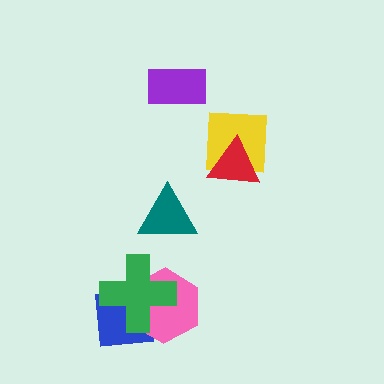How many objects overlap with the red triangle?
1 object overlaps with the red triangle.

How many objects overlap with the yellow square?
1 object overlaps with the yellow square.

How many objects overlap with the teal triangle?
0 objects overlap with the teal triangle.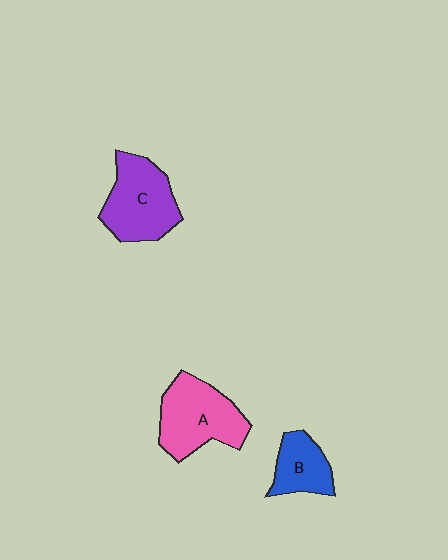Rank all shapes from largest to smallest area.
From largest to smallest: A (pink), C (purple), B (blue).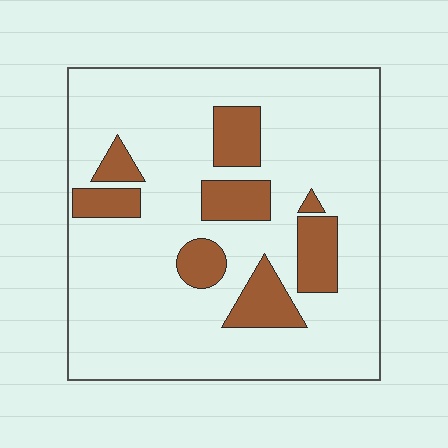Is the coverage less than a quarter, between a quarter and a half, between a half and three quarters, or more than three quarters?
Less than a quarter.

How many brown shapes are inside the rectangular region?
8.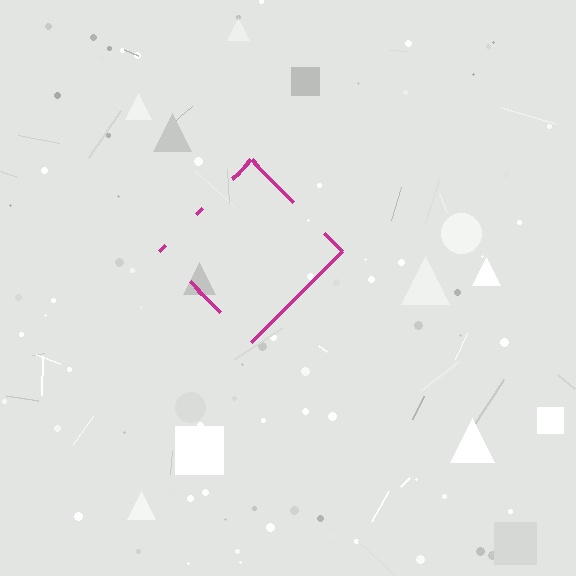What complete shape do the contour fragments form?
The contour fragments form a diamond.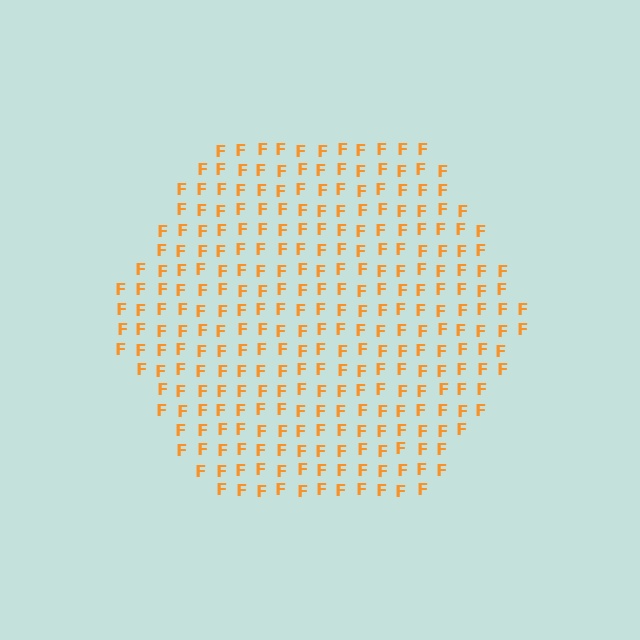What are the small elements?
The small elements are letter F's.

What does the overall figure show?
The overall figure shows a hexagon.